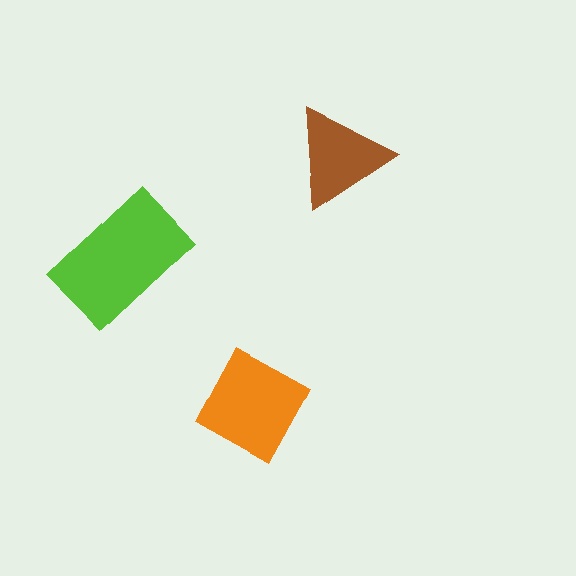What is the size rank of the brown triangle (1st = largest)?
3rd.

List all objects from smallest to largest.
The brown triangle, the orange diamond, the lime rectangle.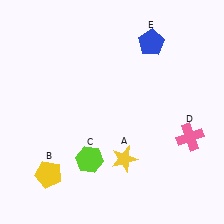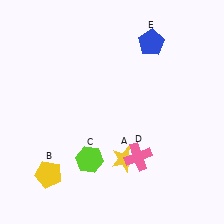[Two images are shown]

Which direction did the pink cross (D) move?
The pink cross (D) moved left.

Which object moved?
The pink cross (D) moved left.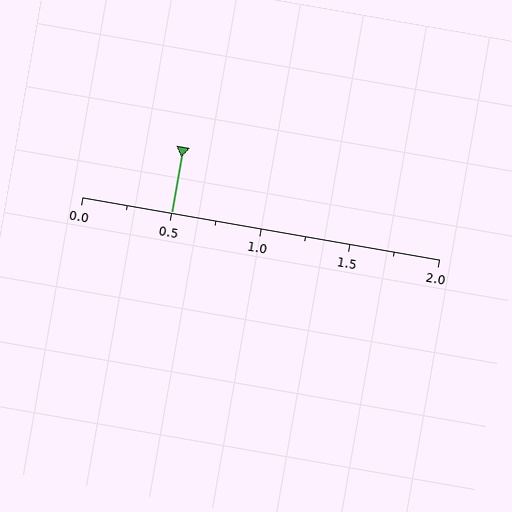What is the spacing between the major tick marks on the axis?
The major ticks are spaced 0.5 apart.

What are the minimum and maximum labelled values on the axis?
The axis runs from 0.0 to 2.0.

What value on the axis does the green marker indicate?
The marker indicates approximately 0.5.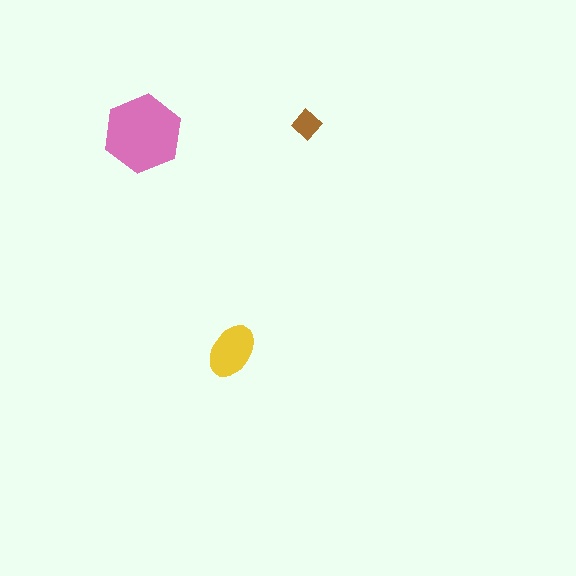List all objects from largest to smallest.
The pink hexagon, the yellow ellipse, the brown diamond.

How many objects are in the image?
There are 3 objects in the image.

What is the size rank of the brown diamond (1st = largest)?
3rd.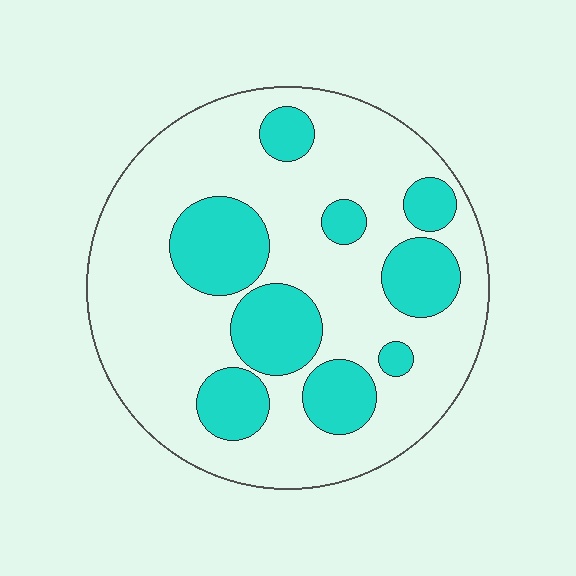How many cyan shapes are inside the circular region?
9.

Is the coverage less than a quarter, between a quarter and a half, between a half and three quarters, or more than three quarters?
Between a quarter and a half.